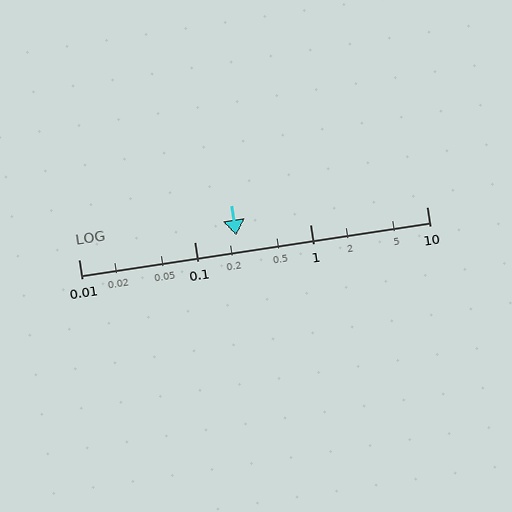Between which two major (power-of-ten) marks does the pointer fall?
The pointer is between 0.1 and 1.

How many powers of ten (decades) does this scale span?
The scale spans 3 decades, from 0.01 to 10.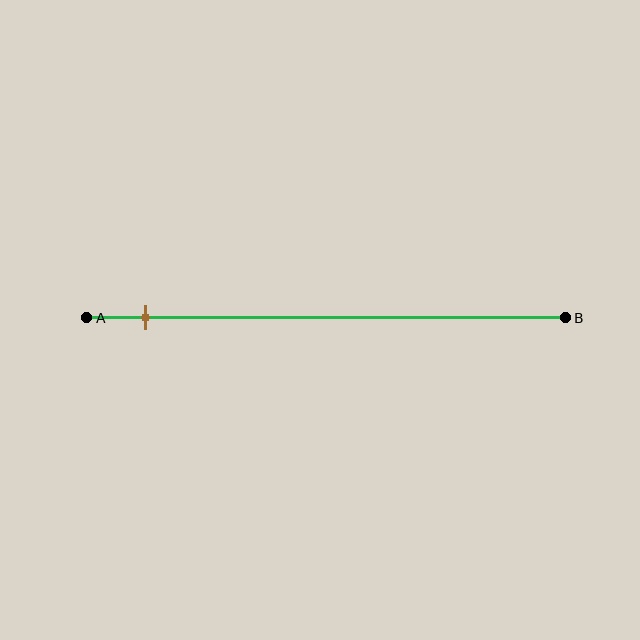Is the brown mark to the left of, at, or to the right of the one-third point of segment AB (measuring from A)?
The brown mark is to the left of the one-third point of segment AB.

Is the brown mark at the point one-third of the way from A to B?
No, the mark is at about 10% from A, not at the 33% one-third point.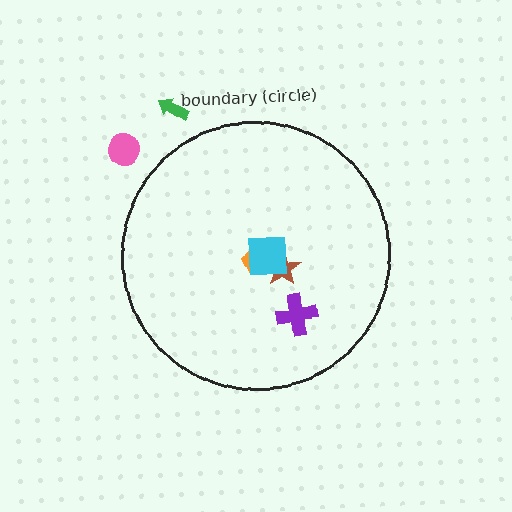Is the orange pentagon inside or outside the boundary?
Inside.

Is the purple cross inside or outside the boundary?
Inside.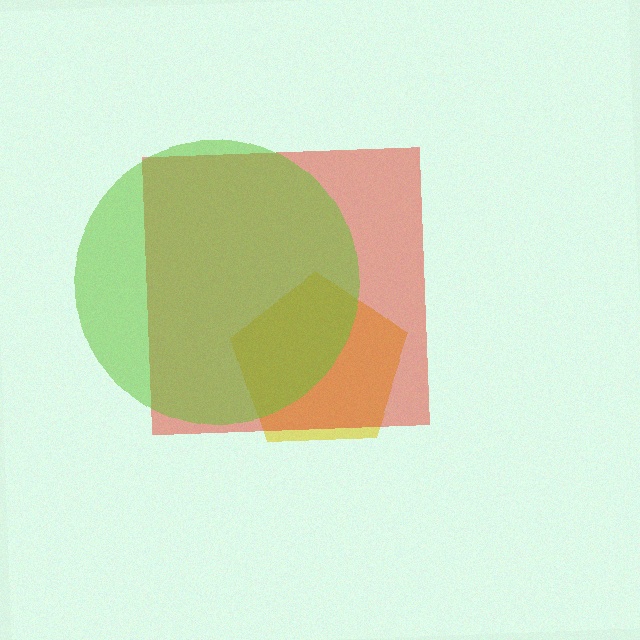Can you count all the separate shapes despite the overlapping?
Yes, there are 3 separate shapes.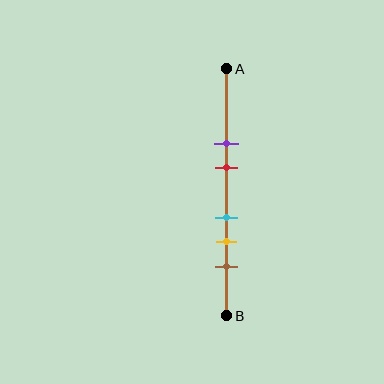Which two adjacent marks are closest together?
The cyan and yellow marks are the closest adjacent pair.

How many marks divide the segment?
There are 5 marks dividing the segment.